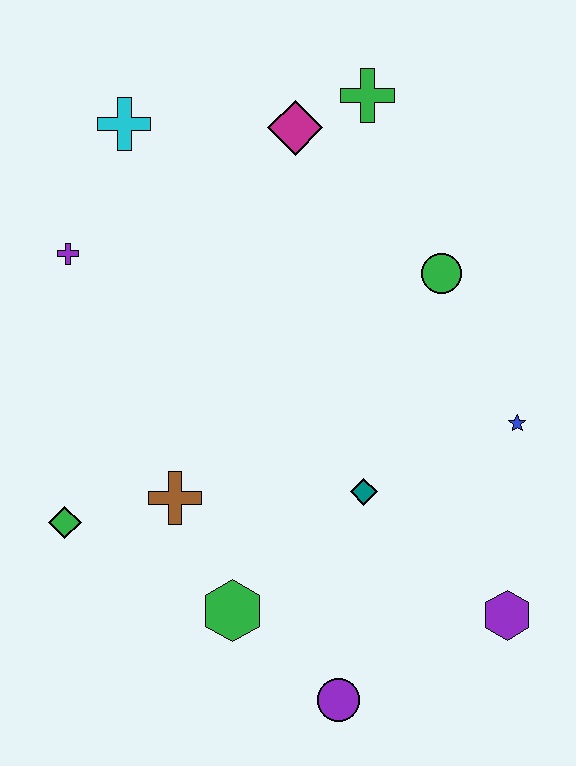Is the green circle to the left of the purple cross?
No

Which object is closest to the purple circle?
The green hexagon is closest to the purple circle.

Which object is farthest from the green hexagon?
The green cross is farthest from the green hexagon.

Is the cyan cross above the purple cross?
Yes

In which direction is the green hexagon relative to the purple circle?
The green hexagon is to the left of the purple circle.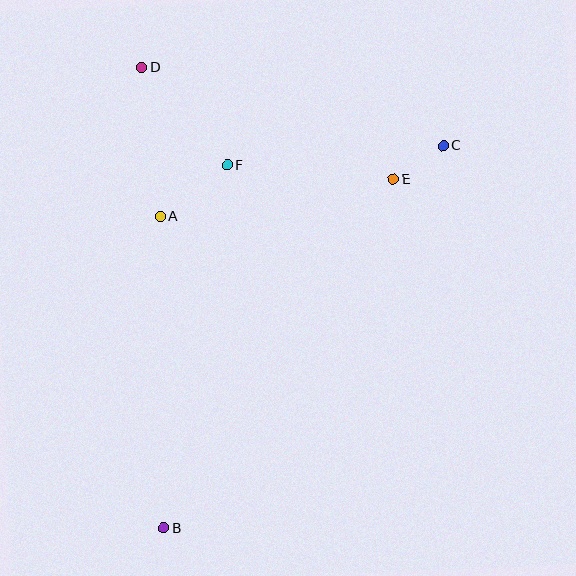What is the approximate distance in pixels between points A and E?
The distance between A and E is approximately 236 pixels.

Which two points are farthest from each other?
Points B and C are farthest from each other.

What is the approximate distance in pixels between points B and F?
The distance between B and F is approximately 368 pixels.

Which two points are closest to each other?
Points C and E are closest to each other.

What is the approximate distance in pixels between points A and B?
The distance between A and B is approximately 312 pixels.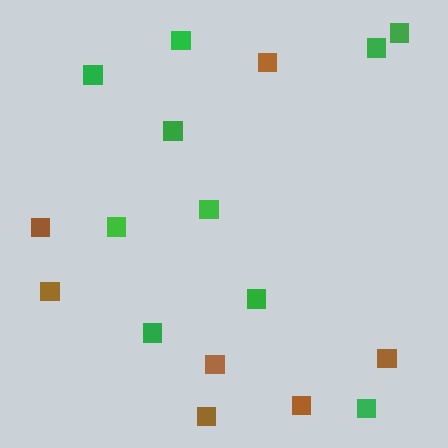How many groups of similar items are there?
There are 2 groups: one group of green squares (10) and one group of brown squares (7).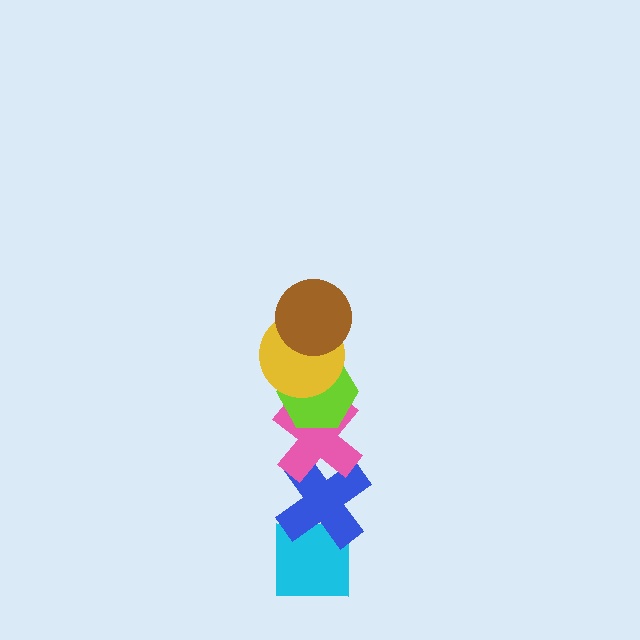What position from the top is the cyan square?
The cyan square is 6th from the top.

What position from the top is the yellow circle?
The yellow circle is 2nd from the top.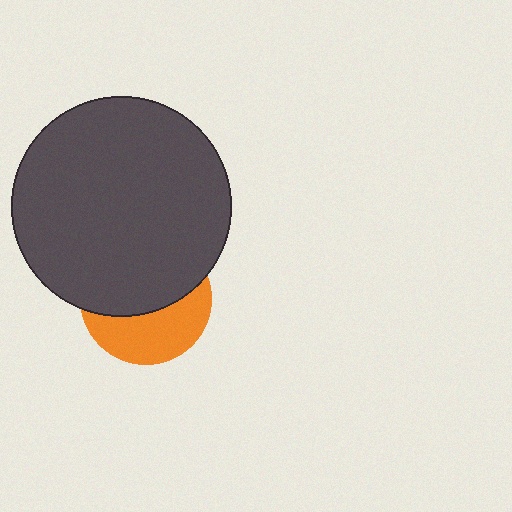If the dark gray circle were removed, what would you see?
You would see the complete orange circle.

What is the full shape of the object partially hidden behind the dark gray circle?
The partially hidden object is an orange circle.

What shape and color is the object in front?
The object in front is a dark gray circle.